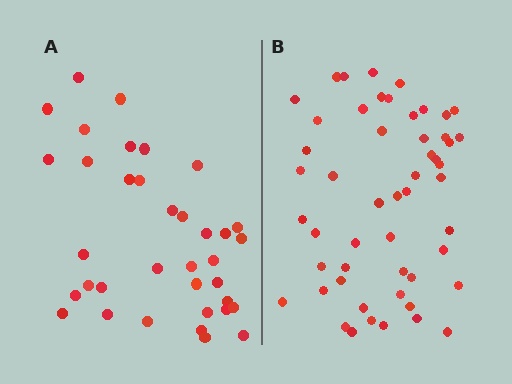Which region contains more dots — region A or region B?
Region B (the right region) has more dots.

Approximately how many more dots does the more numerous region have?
Region B has approximately 15 more dots than region A.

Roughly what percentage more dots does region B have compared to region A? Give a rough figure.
About 45% more.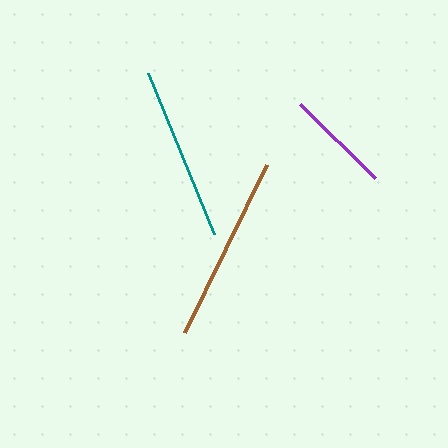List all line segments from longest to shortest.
From longest to shortest: brown, teal, purple.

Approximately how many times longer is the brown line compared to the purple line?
The brown line is approximately 1.8 times the length of the purple line.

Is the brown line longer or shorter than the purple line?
The brown line is longer than the purple line.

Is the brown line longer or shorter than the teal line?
The brown line is longer than the teal line.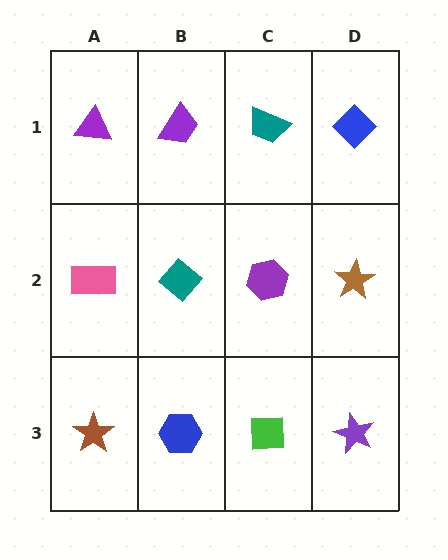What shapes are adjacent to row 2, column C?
A teal trapezoid (row 1, column C), a green square (row 3, column C), a teal diamond (row 2, column B), a brown star (row 2, column D).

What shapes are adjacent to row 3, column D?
A brown star (row 2, column D), a green square (row 3, column C).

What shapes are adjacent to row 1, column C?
A purple hexagon (row 2, column C), a purple trapezoid (row 1, column B), a blue diamond (row 1, column D).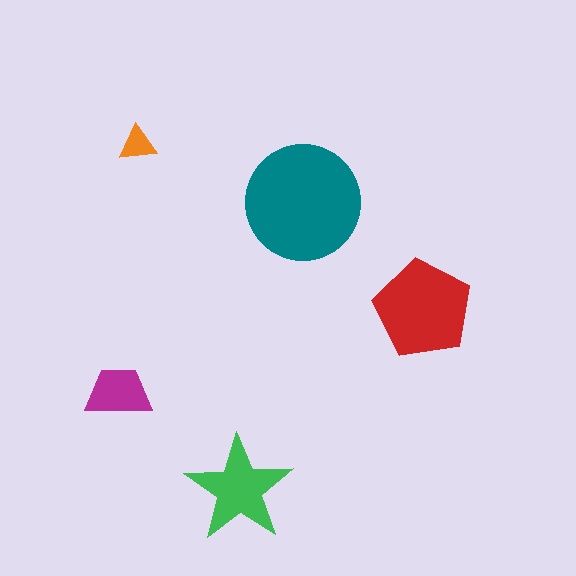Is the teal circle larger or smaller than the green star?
Larger.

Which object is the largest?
The teal circle.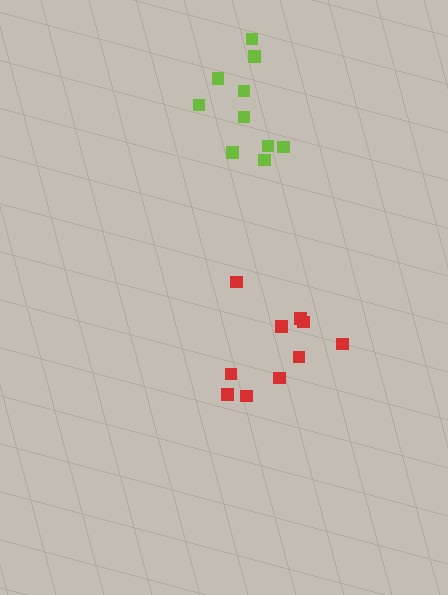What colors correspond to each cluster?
The clusters are colored: lime, red.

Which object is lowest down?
The red cluster is bottommost.